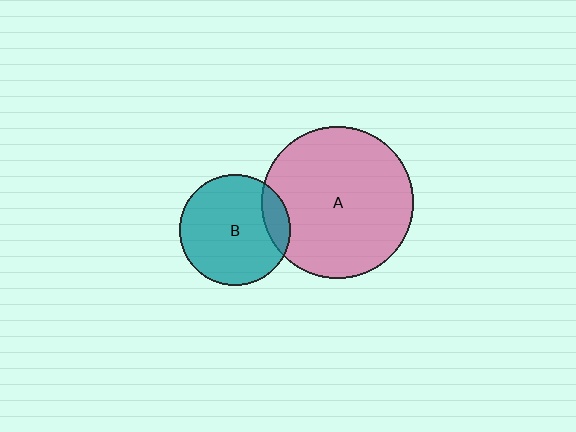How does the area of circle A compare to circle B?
Approximately 1.9 times.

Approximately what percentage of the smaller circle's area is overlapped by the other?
Approximately 15%.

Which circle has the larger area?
Circle A (pink).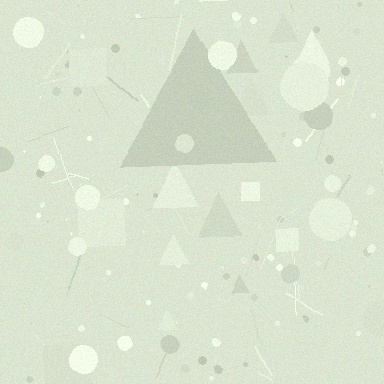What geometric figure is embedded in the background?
A triangle is embedded in the background.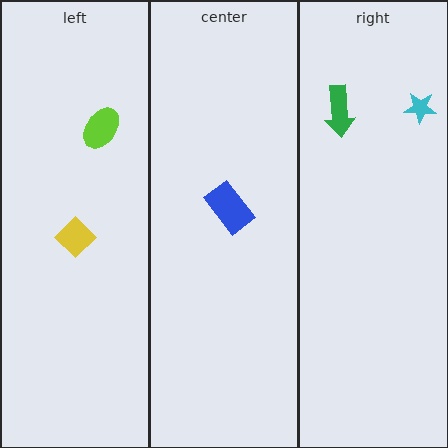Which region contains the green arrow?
The right region.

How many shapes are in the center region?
1.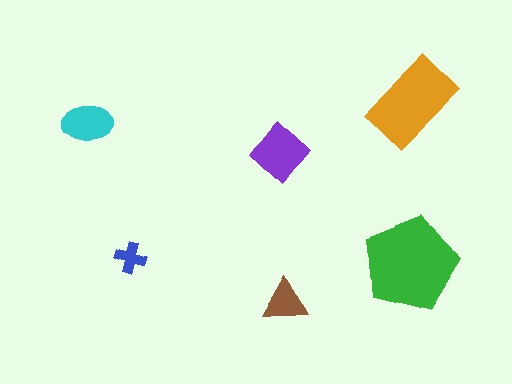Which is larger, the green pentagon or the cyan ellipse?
The green pentagon.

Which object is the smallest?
The blue cross.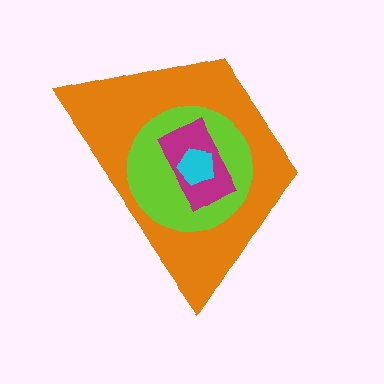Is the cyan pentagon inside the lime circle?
Yes.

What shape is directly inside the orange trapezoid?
The lime circle.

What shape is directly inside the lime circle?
The magenta rectangle.